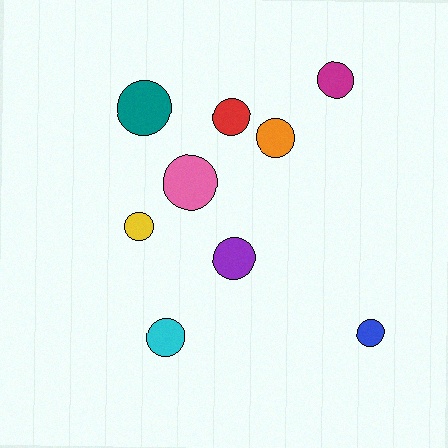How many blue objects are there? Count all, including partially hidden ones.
There is 1 blue object.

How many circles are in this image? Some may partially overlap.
There are 9 circles.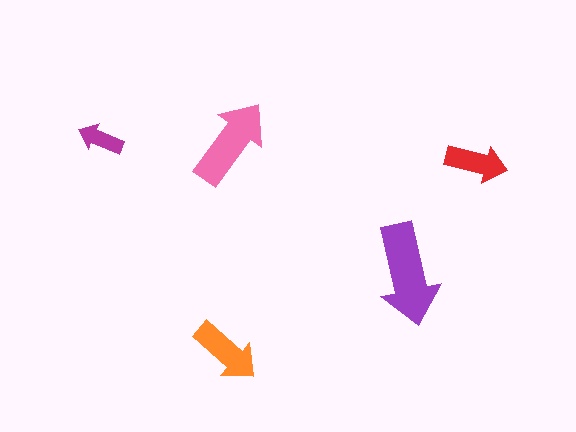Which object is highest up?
The magenta arrow is topmost.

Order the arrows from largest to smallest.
the purple one, the pink one, the orange one, the red one, the magenta one.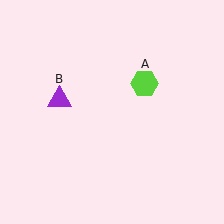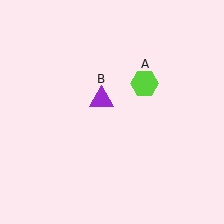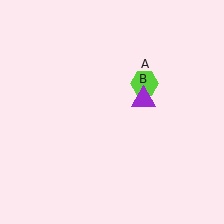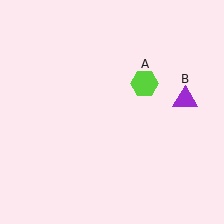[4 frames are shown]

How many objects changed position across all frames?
1 object changed position: purple triangle (object B).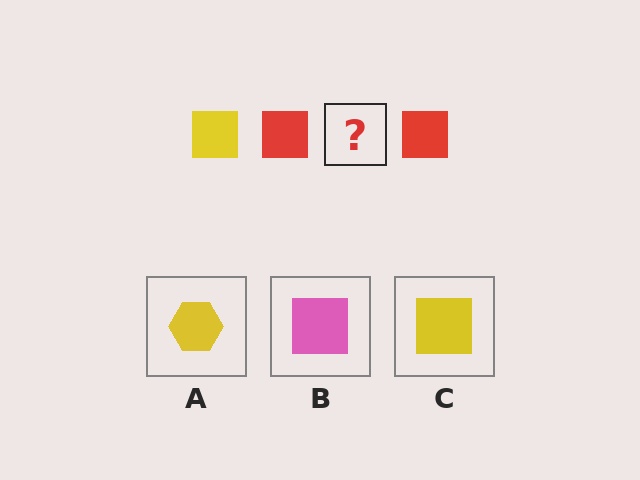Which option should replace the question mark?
Option C.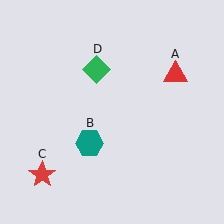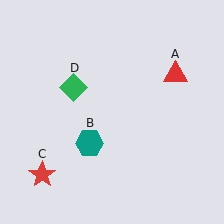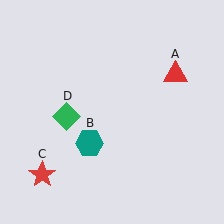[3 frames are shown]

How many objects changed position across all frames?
1 object changed position: green diamond (object D).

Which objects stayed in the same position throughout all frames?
Red triangle (object A) and teal hexagon (object B) and red star (object C) remained stationary.